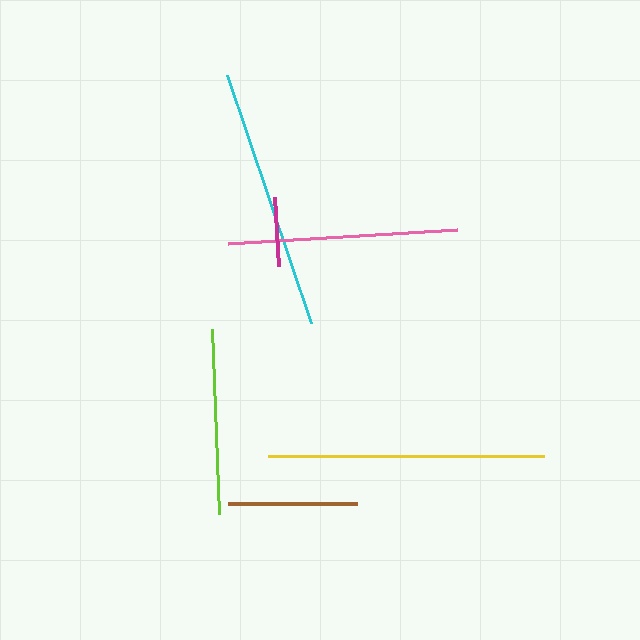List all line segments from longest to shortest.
From longest to shortest: yellow, cyan, pink, lime, brown, magenta.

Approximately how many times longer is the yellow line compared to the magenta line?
The yellow line is approximately 4.0 times the length of the magenta line.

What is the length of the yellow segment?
The yellow segment is approximately 276 pixels long.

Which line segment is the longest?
The yellow line is the longest at approximately 276 pixels.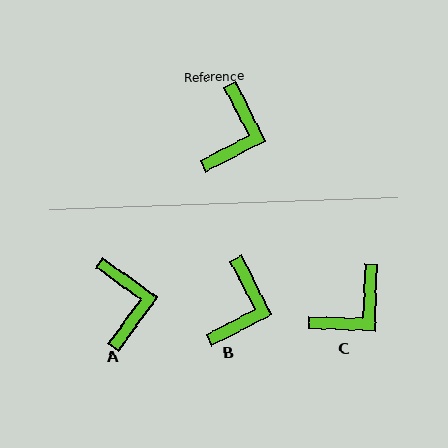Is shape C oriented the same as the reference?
No, it is off by about 29 degrees.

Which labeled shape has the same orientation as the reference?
B.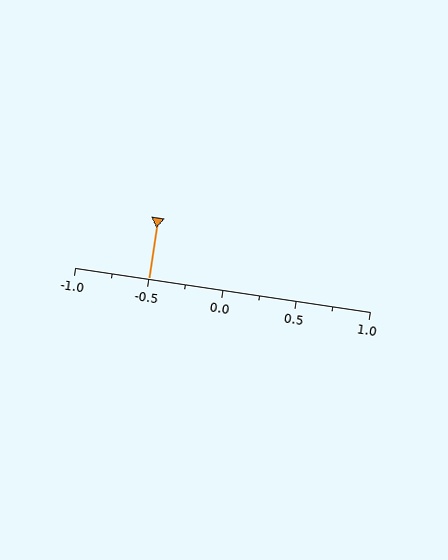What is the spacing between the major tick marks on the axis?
The major ticks are spaced 0.5 apart.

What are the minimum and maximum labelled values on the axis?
The axis runs from -1.0 to 1.0.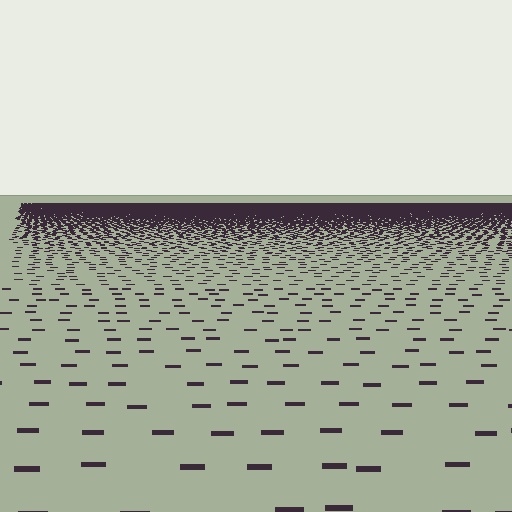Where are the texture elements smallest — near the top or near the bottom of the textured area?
Near the top.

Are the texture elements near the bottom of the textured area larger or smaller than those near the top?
Larger. Near the bottom, elements are closer to the viewer and appear at a bigger on-screen size.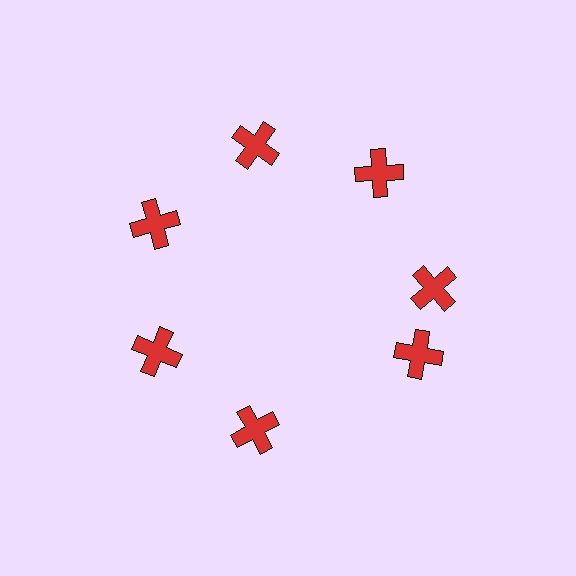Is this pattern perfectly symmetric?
No. The 7 red crosses are arranged in a ring, but one element near the 5 o'clock position is rotated out of alignment along the ring, breaking the 7-fold rotational symmetry.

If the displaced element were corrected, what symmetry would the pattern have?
It would have 7-fold rotational symmetry — the pattern would map onto itself every 51 degrees.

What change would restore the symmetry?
The symmetry would be restored by rotating it back into even spacing with its neighbors so that all 7 crosses sit at equal angles and equal distance from the center.